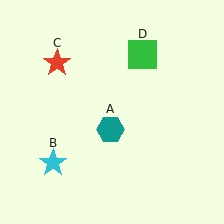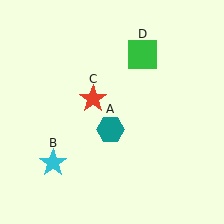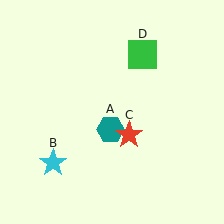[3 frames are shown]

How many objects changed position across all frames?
1 object changed position: red star (object C).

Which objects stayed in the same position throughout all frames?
Teal hexagon (object A) and cyan star (object B) and green square (object D) remained stationary.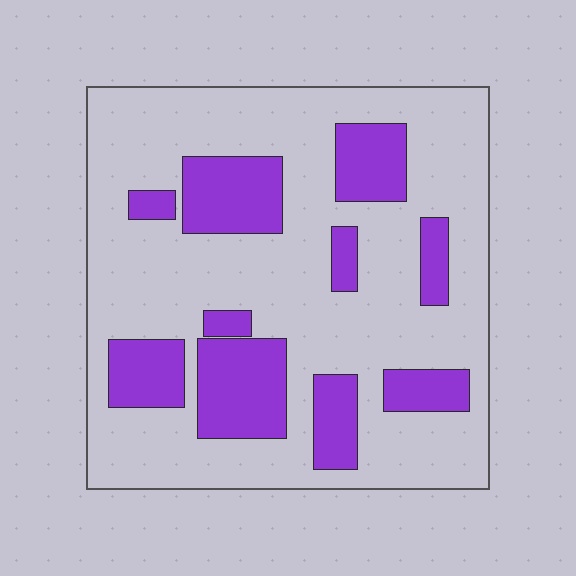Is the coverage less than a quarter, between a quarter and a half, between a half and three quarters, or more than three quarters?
Between a quarter and a half.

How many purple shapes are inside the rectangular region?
10.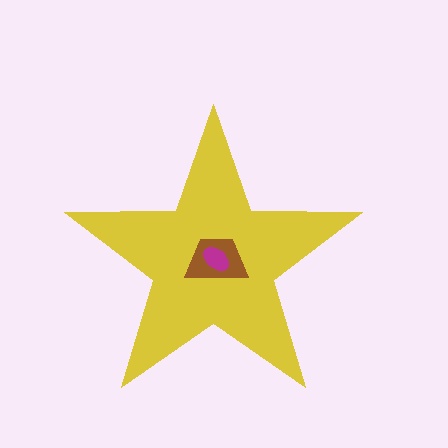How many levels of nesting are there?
3.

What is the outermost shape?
The yellow star.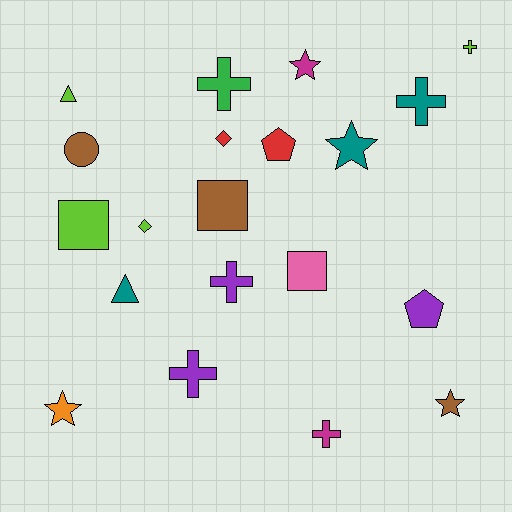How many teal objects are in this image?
There are 3 teal objects.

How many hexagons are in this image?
There are no hexagons.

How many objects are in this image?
There are 20 objects.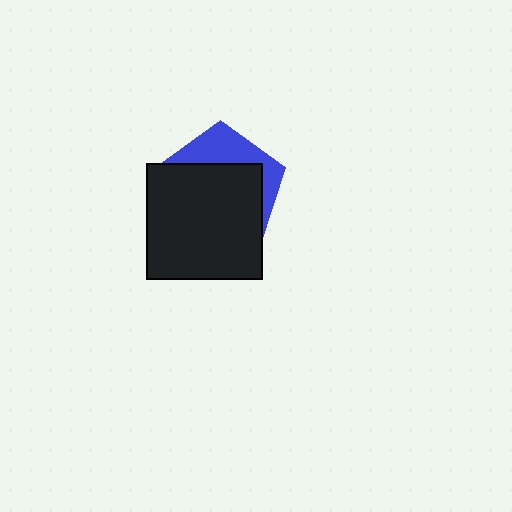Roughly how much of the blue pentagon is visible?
A small part of it is visible (roughly 30%).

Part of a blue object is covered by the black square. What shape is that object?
It is a pentagon.